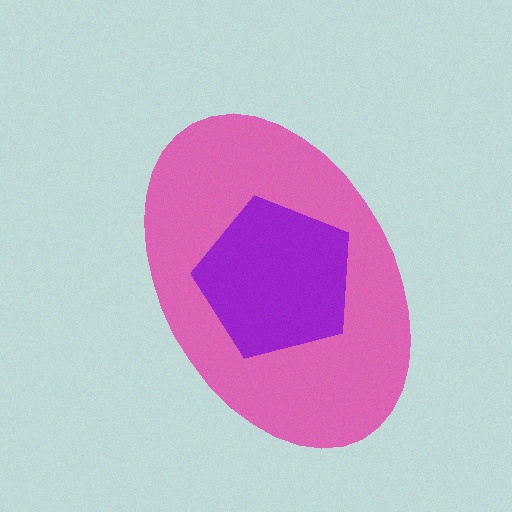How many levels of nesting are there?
2.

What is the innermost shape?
The purple pentagon.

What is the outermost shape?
The pink ellipse.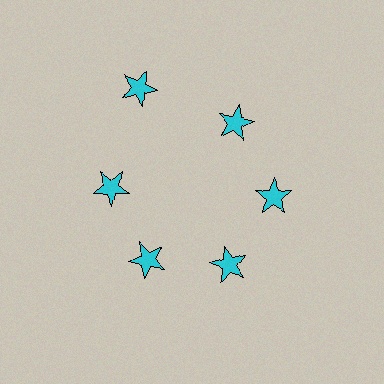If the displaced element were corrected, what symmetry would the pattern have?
It would have 6-fold rotational symmetry — the pattern would map onto itself every 60 degrees.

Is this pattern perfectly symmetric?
No. The 6 cyan stars are arranged in a ring, but one element near the 11 o'clock position is pushed outward from the center, breaking the 6-fold rotational symmetry.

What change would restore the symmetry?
The symmetry would be restored by moving it inward, back onto the ring so that all 6 stars sit at equal angles and equal distance from the center.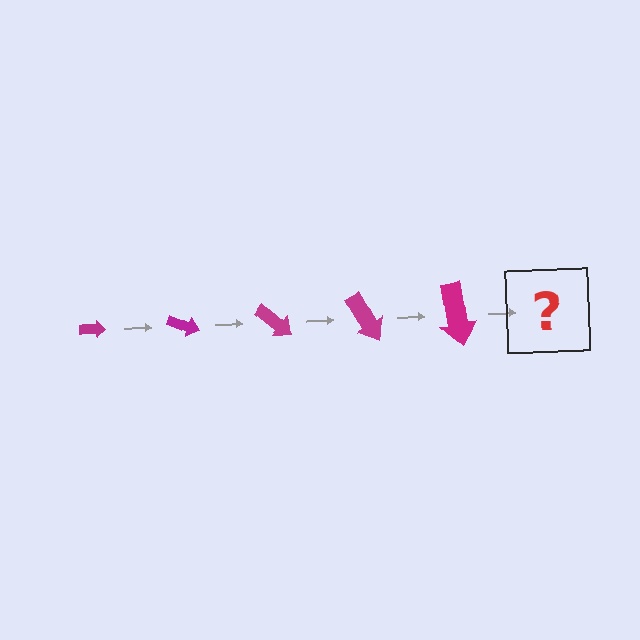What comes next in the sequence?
The next element should be an arrow, larger than the previous one and rotated 100 degrees from the start.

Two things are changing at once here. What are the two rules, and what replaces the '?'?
The two rules are that the arrow grows larger each step and it rotates 20 degrees each step. The '?' should be an arrow, larger than the previous one and rotated 100 degrees from the start.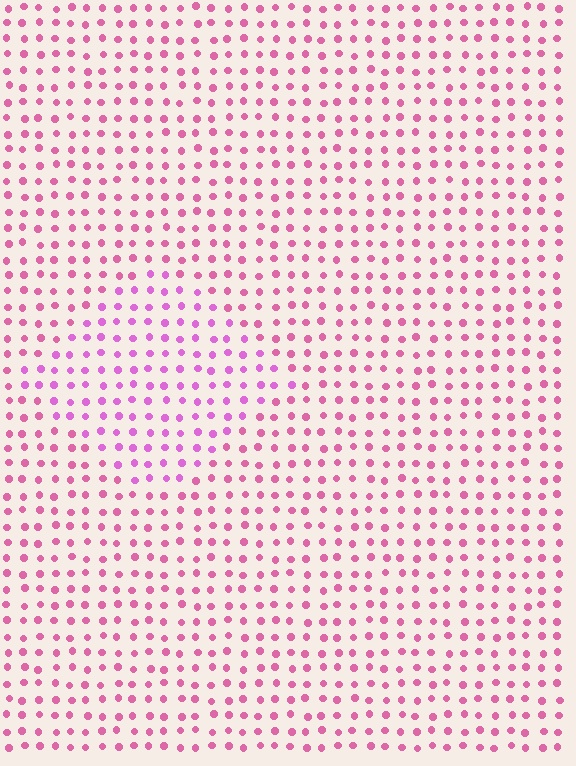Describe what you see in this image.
The image is filled with small pink elements in a uniform arrangement. A diamond-shaped region is visible where the elements are tinted to a slightly different hue, forming a subtle color boundary.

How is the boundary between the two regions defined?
The boundary is defined purely by a slight shift in hue (about 24 degrees). Spacing, size, and orientation are identical on both sides.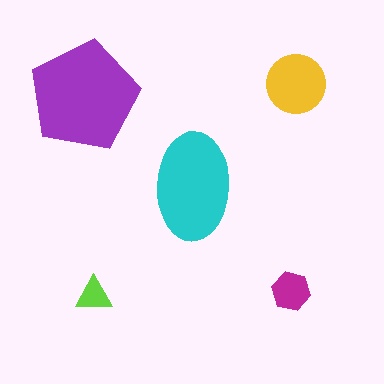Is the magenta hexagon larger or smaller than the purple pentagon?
Smaller.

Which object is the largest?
The purple pentagon.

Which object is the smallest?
The lime triangle.